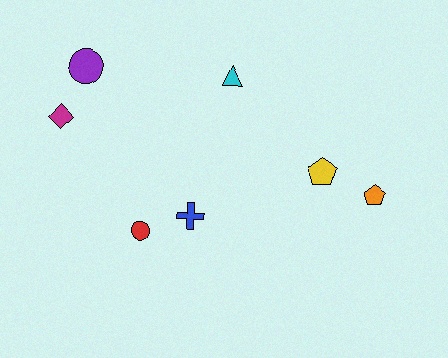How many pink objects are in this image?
There are no pink objects.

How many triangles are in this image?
There is 1 triangle.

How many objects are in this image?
There are 7 objects.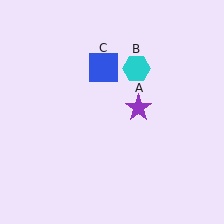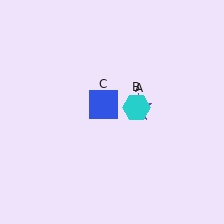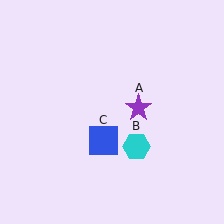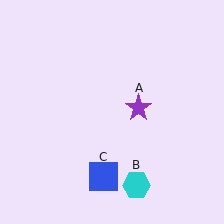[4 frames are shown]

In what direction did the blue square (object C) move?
The blue square (object C) moved down.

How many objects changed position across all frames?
2 objects changed position: cyan hexagon (object B), blue square (object C).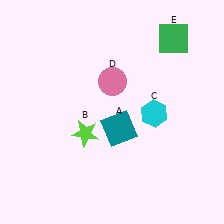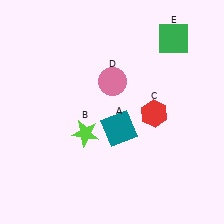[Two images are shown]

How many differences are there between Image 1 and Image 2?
There is 1 difference between the two images.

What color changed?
The hexagon (C) changed from cyan in Image 1 to red in Image 2.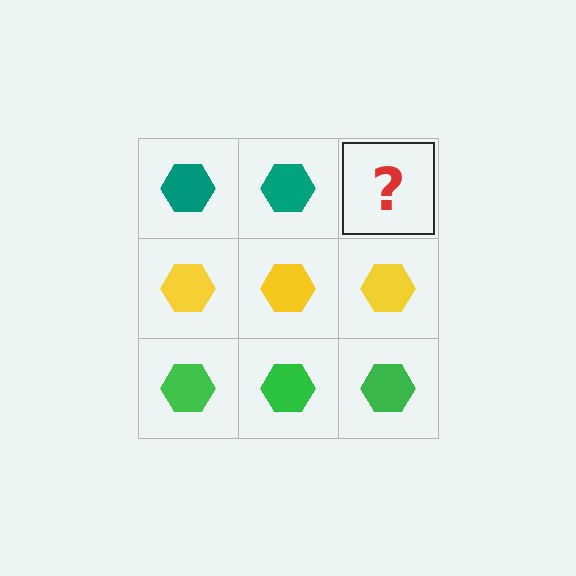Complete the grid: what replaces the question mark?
The question mark should be replaced with a teal hexagon.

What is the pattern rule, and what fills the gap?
The rule is that each row has a consistent color. The gap should be filled with a teal hexagon.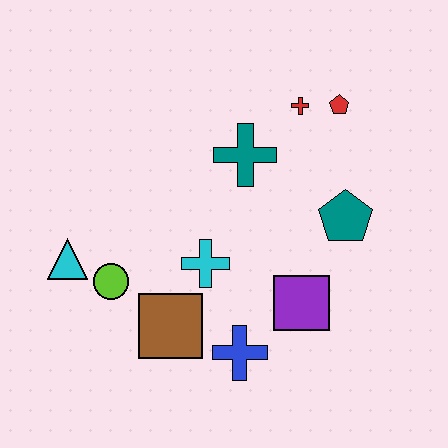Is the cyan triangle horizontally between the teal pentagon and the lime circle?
No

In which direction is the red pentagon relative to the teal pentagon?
The red pentagon is above the teal pentagon.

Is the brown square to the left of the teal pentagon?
Yes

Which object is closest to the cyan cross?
The brown square is closest to the cyan cross.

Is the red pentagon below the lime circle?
No